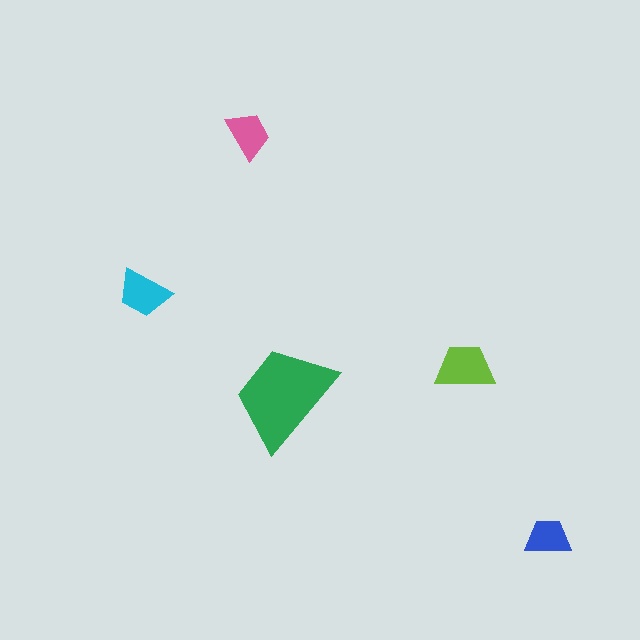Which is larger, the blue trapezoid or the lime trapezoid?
The lime one.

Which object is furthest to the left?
The cyan trapezoid is leftmost.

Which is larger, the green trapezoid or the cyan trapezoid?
The green one.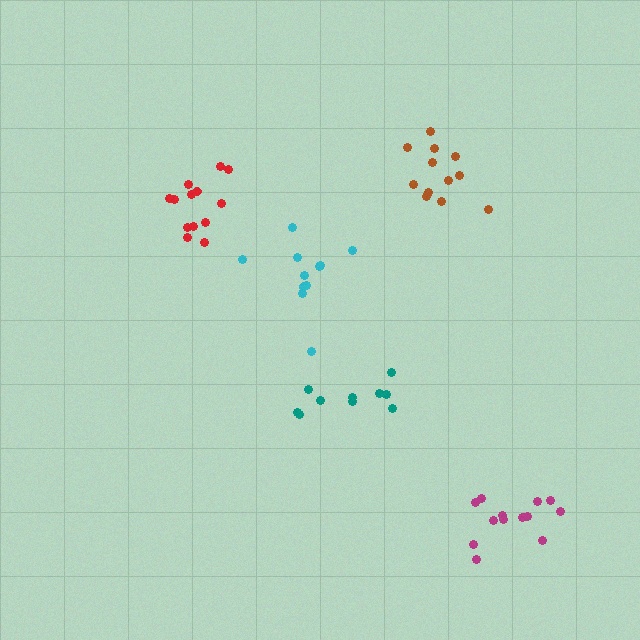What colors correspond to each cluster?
The clusters are colored: brown, teal, red, magenta, cyan.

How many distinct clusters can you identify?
There are 5 distinct clusters.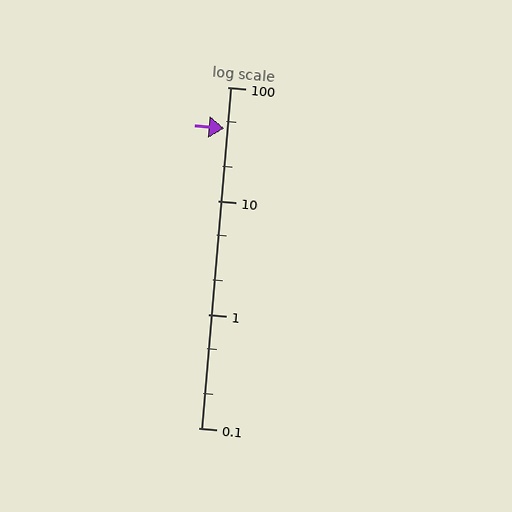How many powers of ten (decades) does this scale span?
The scale spans 3 decades, from 0.1 to 100.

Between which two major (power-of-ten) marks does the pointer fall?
The pointer is between 10 and 100.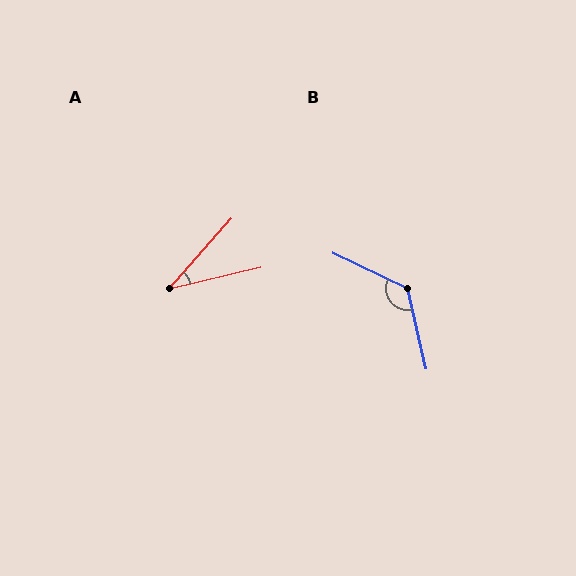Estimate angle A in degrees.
Approximately 35 degrees.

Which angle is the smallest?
A, at approximately 35 degrees.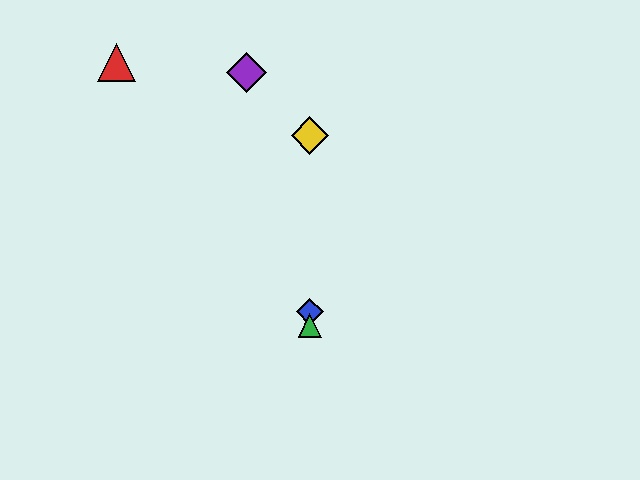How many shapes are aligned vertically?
3 shapes (the blue diamond, the green triangle, the yellow diamond) are aligned vertically.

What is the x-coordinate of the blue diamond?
The blue diamond is at x≈310.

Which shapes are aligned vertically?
The blue diamond, the green triangle, the yellow diamond are aligned vertically.